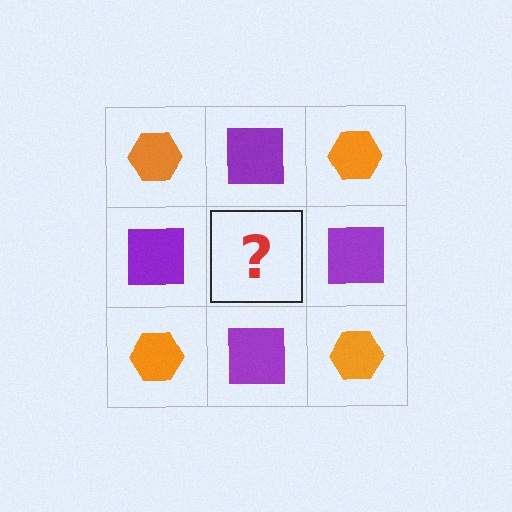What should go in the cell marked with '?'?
The missing cell should contain an orange hexagon.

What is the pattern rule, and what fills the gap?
The rule is that it alternates orange hexagon and purple square in a checkerboard pattern. The gap should be filled with an orange hexagon.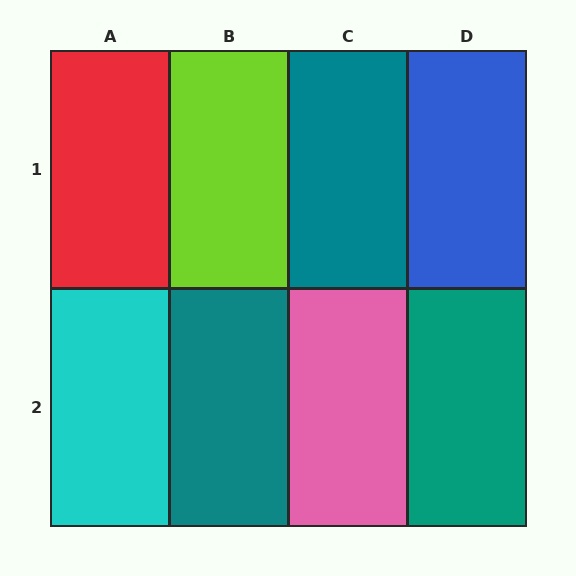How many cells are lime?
1 cell is lime.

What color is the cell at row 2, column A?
Cyan.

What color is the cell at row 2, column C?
Pink.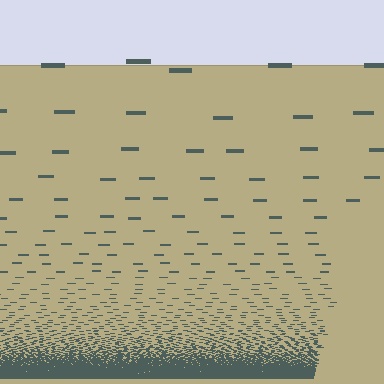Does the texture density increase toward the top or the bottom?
Density increases toward the bottom.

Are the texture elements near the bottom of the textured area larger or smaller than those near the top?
Smaller. The gradient is inverted — elements near the bottom are smaller and denser.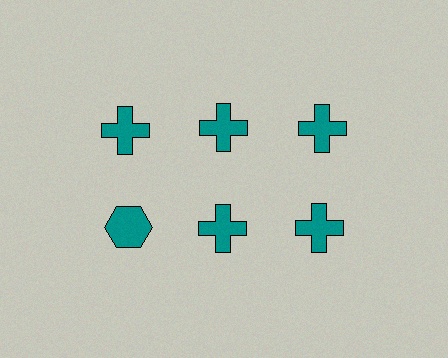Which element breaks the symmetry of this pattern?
The teal hexagon in the second row, leftmost column breaks the symmetry. All other shapes are teal crosses.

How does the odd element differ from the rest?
It has a different shape: hexagon instead of cross.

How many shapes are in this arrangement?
There are 6 shapes arranged in a grid pattern.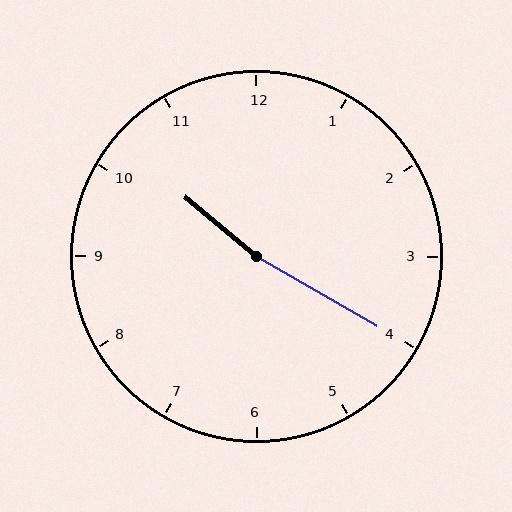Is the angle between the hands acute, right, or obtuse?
It is obtuse.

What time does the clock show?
10:20.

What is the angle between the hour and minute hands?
Approximately 170 degrees.